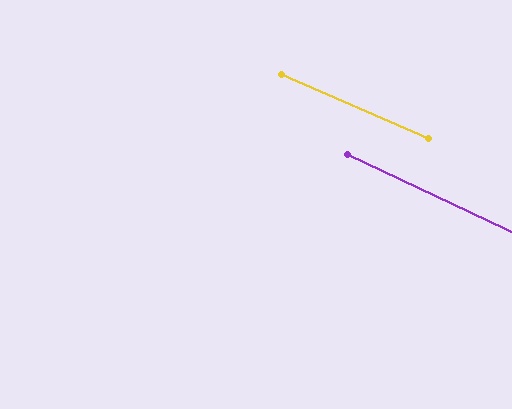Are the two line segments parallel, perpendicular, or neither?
Parallel — their directions differ by only 2.0°.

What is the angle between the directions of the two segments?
Approximately 2 degrees.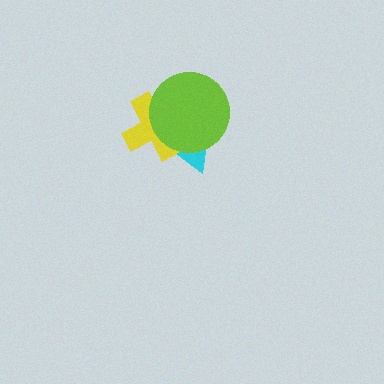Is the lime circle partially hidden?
No, no other shape covers it.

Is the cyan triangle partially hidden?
Yes, it is partially covered by another shape.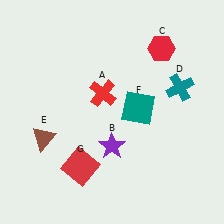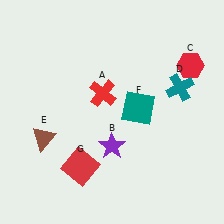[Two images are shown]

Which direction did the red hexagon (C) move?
The red hexagon (C) moved right.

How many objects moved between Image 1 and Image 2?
1 object moved between the two images.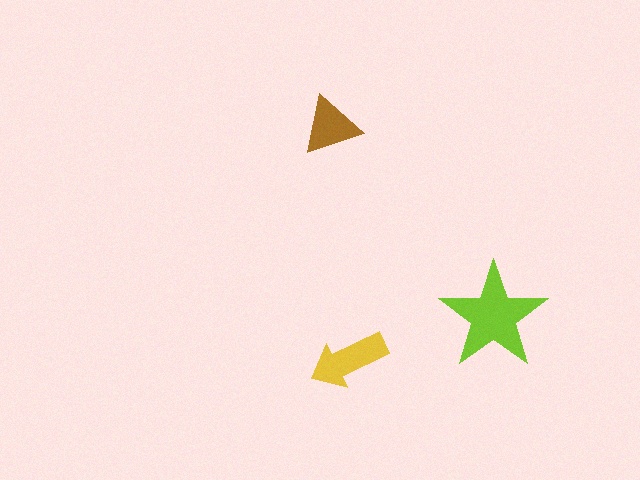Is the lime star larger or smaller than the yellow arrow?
Larger.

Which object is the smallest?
The brown triangle.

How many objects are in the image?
There are 3 objects in the image.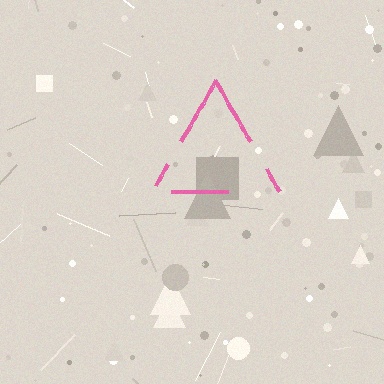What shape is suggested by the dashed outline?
The dashed outline suggests a triangle.